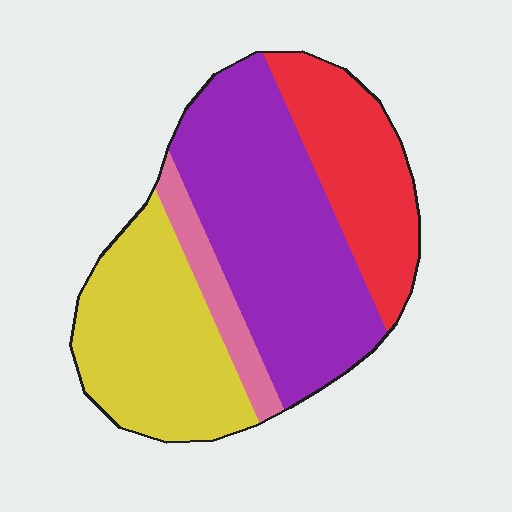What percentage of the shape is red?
Red takes up between a sixth and a third of the shape.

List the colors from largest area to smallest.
From largest to smallest: purple, yellow, red, pink.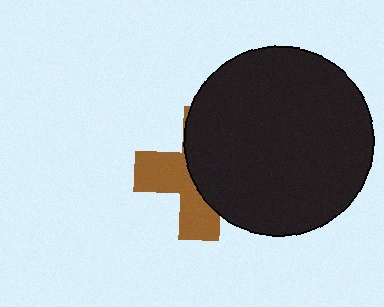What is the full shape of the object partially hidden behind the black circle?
The partially hidden object is a brown cross.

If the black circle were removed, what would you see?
You would see the complete brown cross.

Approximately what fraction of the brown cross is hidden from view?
Roughly 57% of the brown cross is hidden behind the black circle.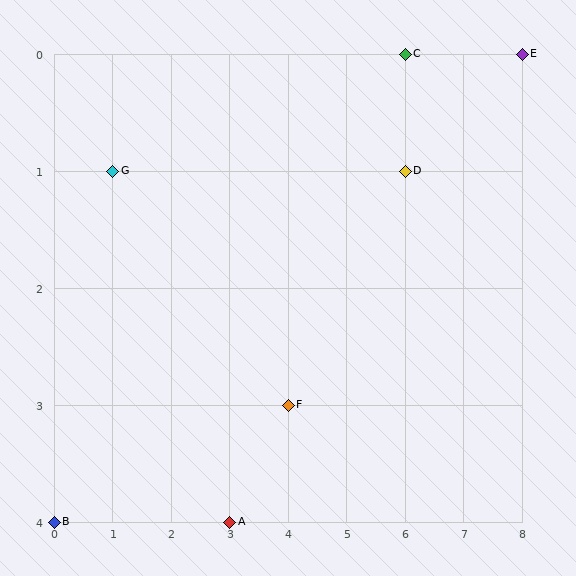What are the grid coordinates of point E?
Point E is at grid coordinates (8, 0).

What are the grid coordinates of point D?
Point D is at grid coordinates (6, 1).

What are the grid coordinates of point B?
Point B is at grid coordinates (0, 4).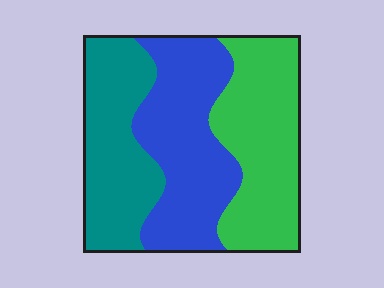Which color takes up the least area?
Teal, at roughly 30%.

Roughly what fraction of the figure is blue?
Blue covers about 35% of the figure.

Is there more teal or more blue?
Blue.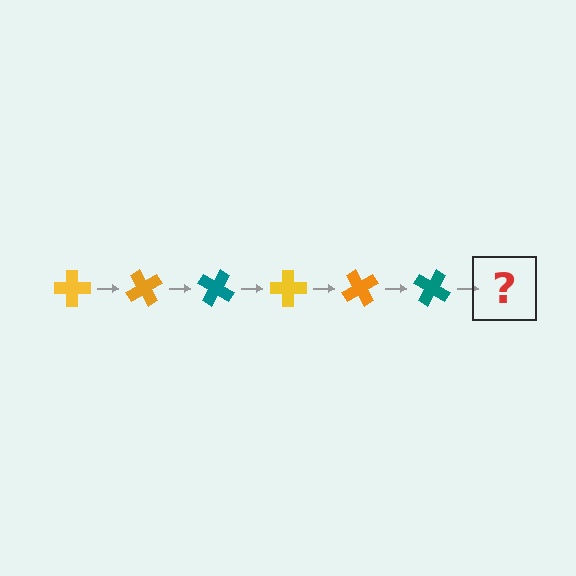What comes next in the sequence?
The next element should be a yellow cross, rotated 360 degrees from the start.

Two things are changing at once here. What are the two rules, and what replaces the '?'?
The two rules are that it rotates 60 degrees each step and the color cycles through yellow, orange, and teal. The '?' should be a yellow cross, rotated 360 degrees from the start.